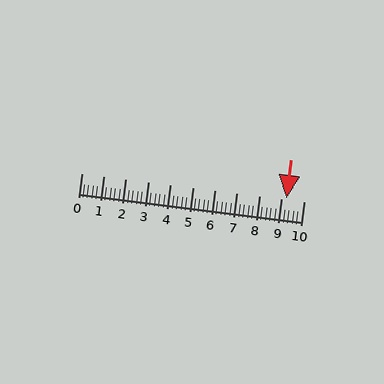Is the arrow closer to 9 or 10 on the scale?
The arrow is closer to 9.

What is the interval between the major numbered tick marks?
The major tick marks are spaced 1 units apart.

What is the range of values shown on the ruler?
The ruler shows values from 0 to 10.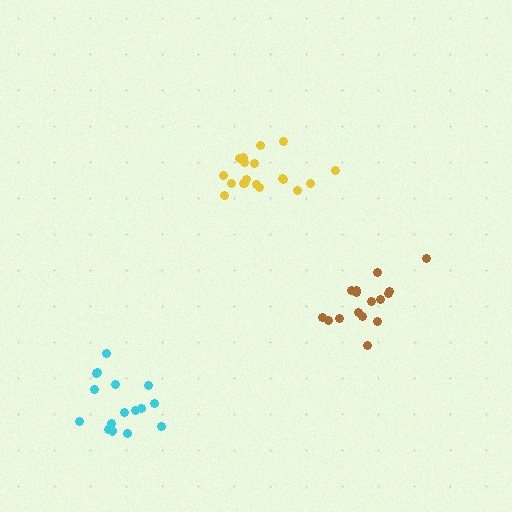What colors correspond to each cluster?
The clusters are colored: yellow, brown, cyan.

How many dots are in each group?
Group 1: 19 dots, Group 2: 16 dots, Group 3: 17 dots (52 total).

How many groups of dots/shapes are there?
There are 3 groups.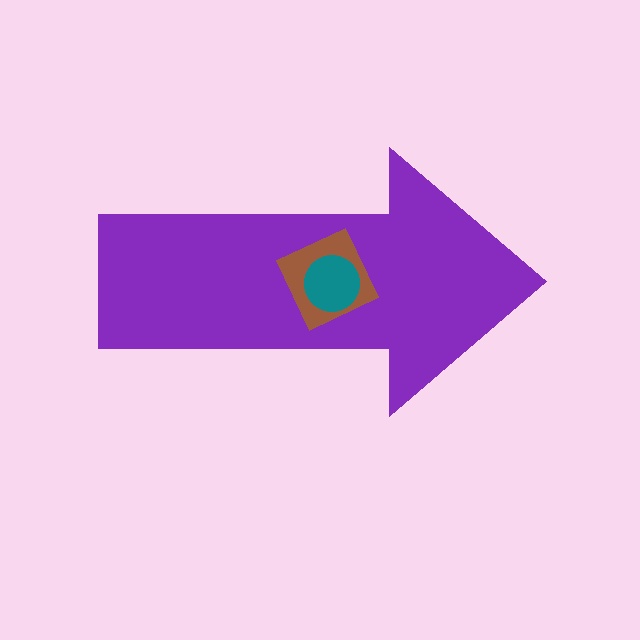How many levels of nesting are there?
3.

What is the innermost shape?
The teal circle.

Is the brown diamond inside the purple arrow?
Yes.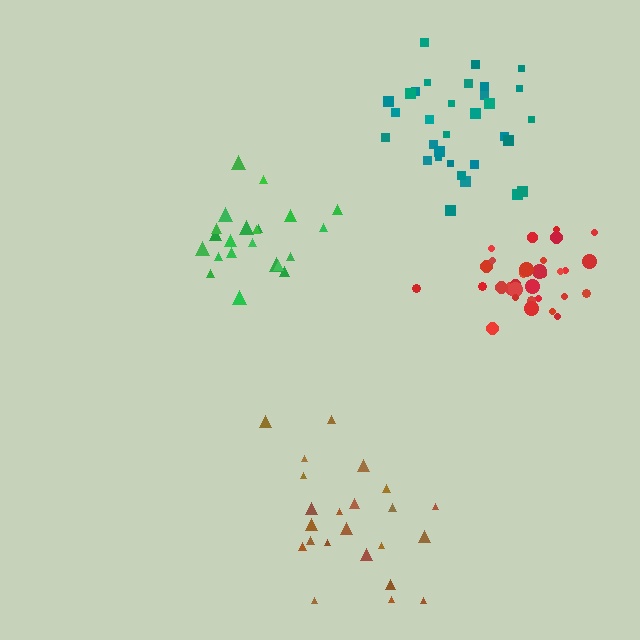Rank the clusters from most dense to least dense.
red, teal, green, brown.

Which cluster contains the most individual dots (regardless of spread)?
Red (32).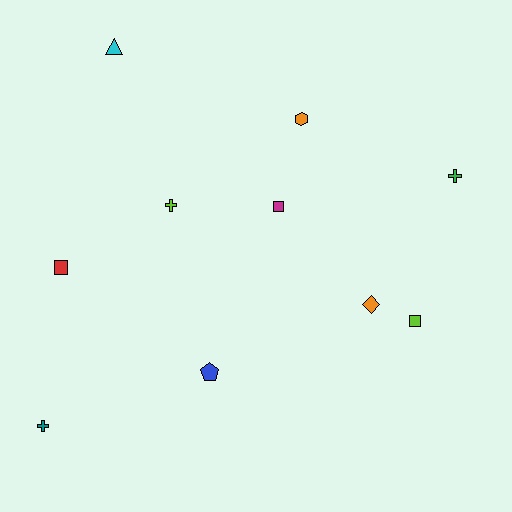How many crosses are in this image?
There are 3 crosses.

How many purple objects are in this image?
There are no purple objects.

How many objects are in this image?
There are 10 objects.